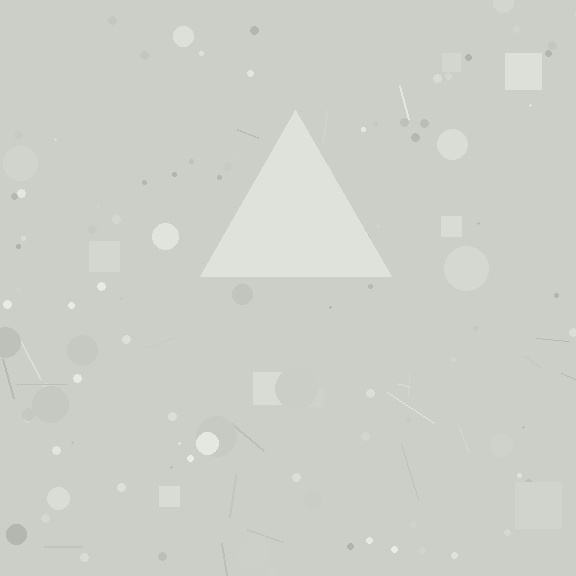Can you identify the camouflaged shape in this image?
The camouflaged shape is a triangle.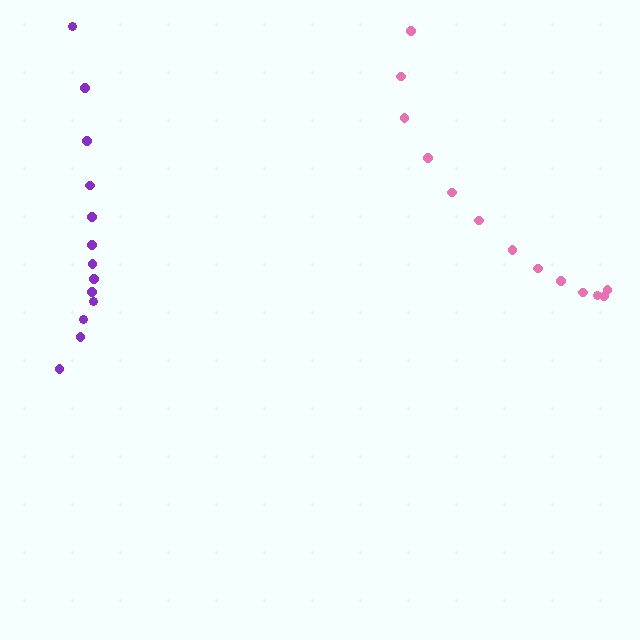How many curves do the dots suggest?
There are 2 distinct paths.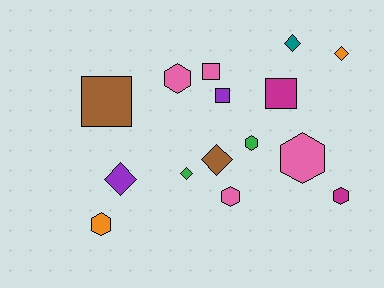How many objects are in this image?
There are 15 objects.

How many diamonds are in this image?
There are 5 diamonds.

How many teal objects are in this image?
There is 1 teal object.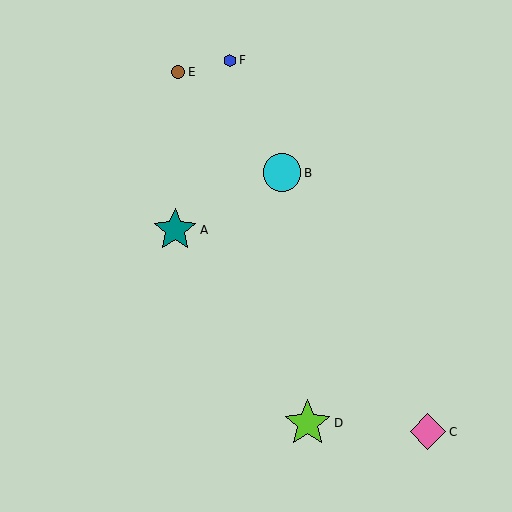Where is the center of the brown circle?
The center of the brown circle is at (178, 72).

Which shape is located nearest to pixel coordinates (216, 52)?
The blue hexagon (labeled F) at (230, 60) is nearest to that location.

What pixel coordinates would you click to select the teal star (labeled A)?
Click at (175, 230) to select the teal star A.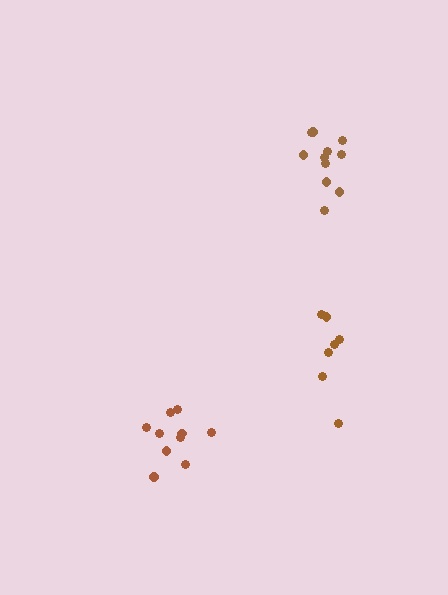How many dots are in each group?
Group 1: 7 dots, Group 2: 11 dots, Group 3: 10 dots (28 total).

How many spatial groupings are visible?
There are 3 spatial groupings.